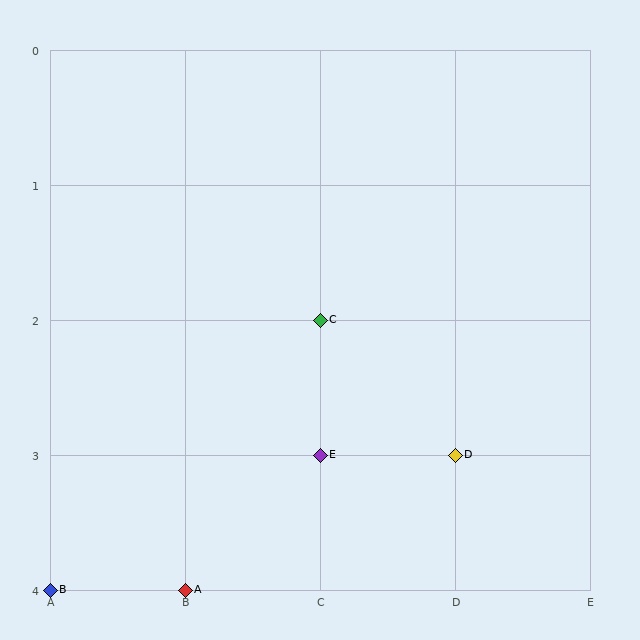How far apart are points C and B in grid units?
Points C and B are 2 columns and 2 rows apart (about 2.8 grid units diagonally).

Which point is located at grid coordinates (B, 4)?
Point A is at (B, 4).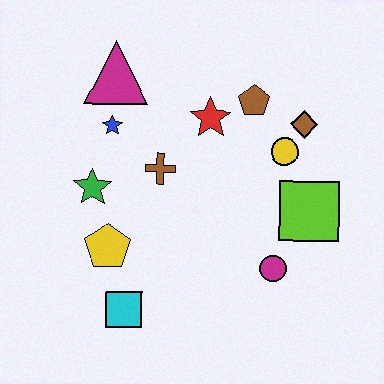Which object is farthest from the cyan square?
The brown diamond is farthest from the cyan square.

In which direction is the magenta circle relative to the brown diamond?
The magenta circle is below the brown diamond.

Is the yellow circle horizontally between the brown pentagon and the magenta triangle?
No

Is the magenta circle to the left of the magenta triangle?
No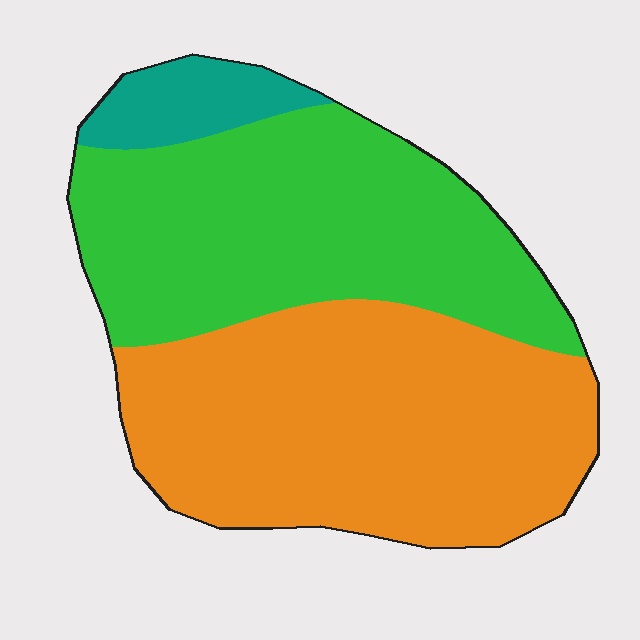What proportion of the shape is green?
Green covers around 45% of the shape.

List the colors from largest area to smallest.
From largest to smallest: orange, green, teal.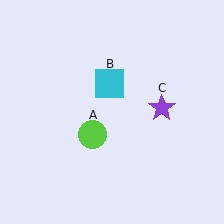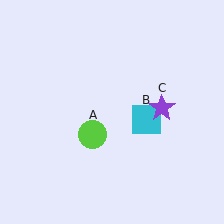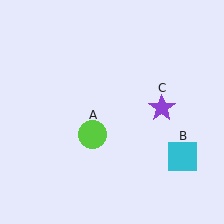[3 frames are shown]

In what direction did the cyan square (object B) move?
The cyan square (object B) moved down and to the right.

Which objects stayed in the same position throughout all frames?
Lime circle (object A) and purple star (object C) remained stationary.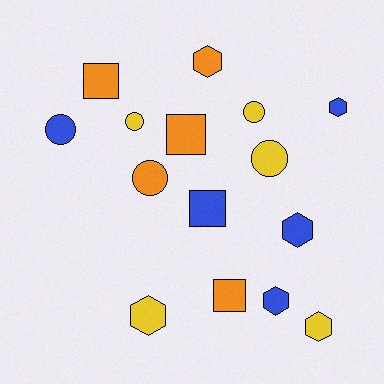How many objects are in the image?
There are 15 objects.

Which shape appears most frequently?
Hexagon, with 6 objects.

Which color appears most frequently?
Yellow, with 5 objects.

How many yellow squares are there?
There are no yellow squares.